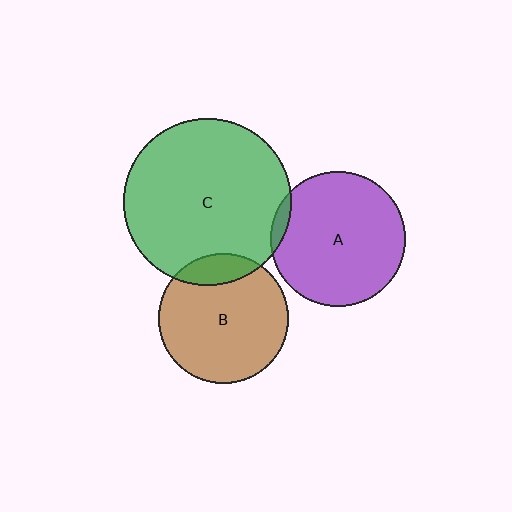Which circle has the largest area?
Circle C (green).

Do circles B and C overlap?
Yes.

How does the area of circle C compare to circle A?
Approximately 1.5 times.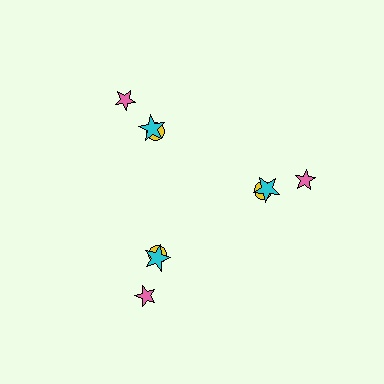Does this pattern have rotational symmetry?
Yes, this pattern has 3-fold rotational symmetry. It looks the same after rotating 120 degrees around the center.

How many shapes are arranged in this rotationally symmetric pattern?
There are 9 shapes, arranged in 3 groups of 3.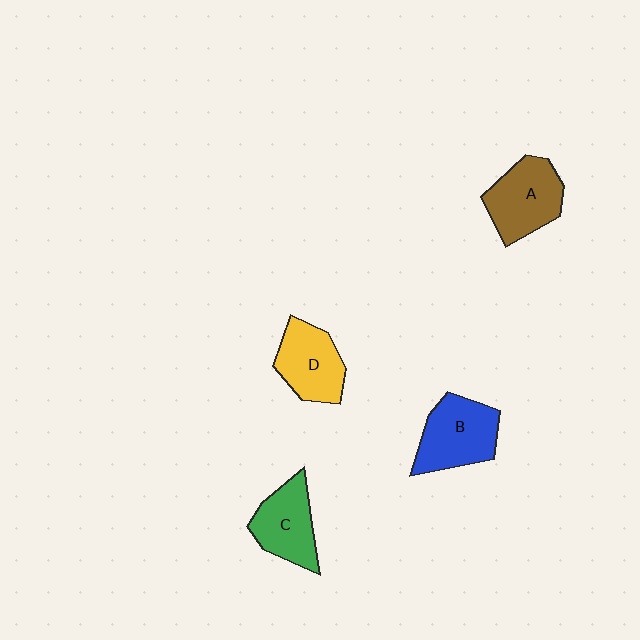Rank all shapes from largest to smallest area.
From largest to smallest: B (blue), A (brown), D (yellow), C (green).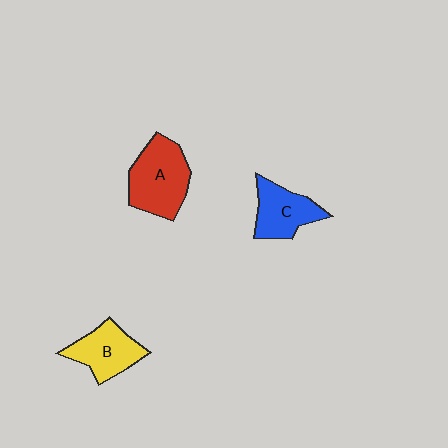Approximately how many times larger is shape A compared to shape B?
Approximately 1.4 times.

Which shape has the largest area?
Shape A (red).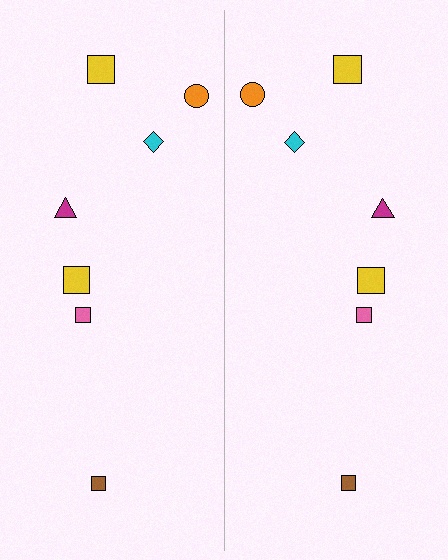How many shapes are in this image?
There are 14 shapes in this image.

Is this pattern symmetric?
Yes, this pattern has bilateral (reflection) symmetry.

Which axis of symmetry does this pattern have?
The pattern has a vertical axis of symmetry running through the center of the image.